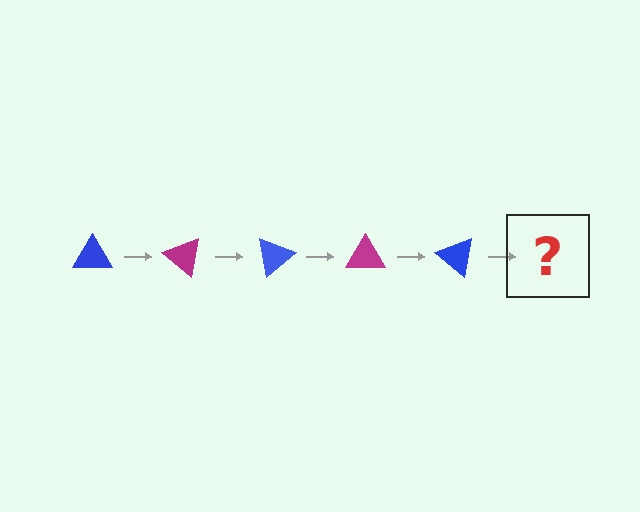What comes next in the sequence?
The next element should be a magenta triangle, rotated 200 degrees from the start.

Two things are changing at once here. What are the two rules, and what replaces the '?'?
The two rules are that it rotates 40 degrees each step and the color cycles through blue and magenta. The '?' should be a magenta triangle, rotated 200 degrees from the start.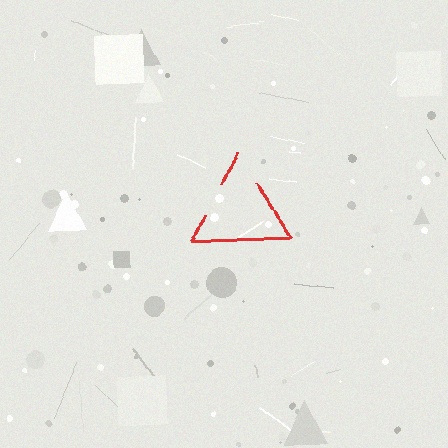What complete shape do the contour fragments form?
The contour fragments form a triangle.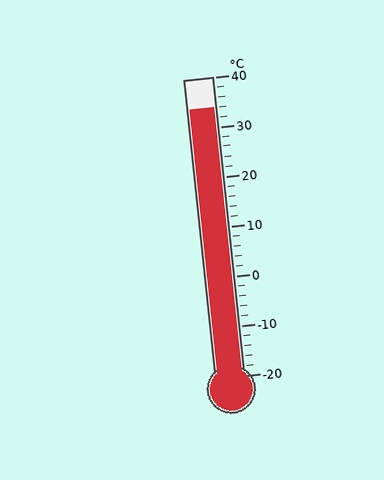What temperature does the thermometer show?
The thermometer shows approximately 34°C.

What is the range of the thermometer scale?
The thermometer scale ranges from -20°C to 40°C.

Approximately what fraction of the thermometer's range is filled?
The thermometer is filled to approximately 90% of its range.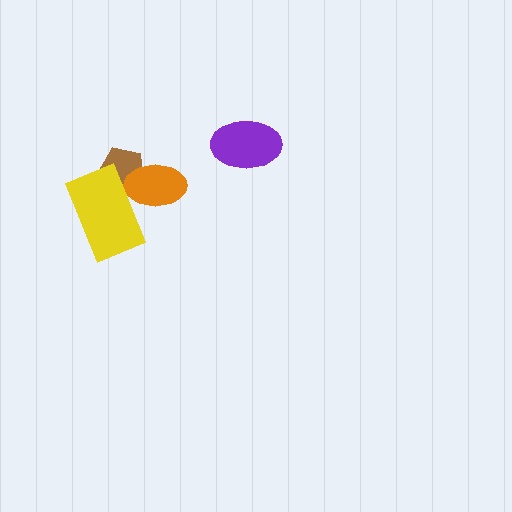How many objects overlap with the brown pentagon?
2 objects overlap with the brown pentagon.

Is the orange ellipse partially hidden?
Yes, it is partially covered by another shape.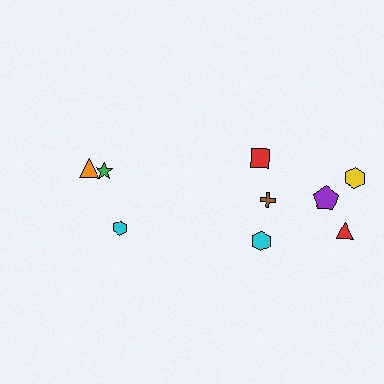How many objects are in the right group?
There are 6 objects.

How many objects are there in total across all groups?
There are 9 objects.